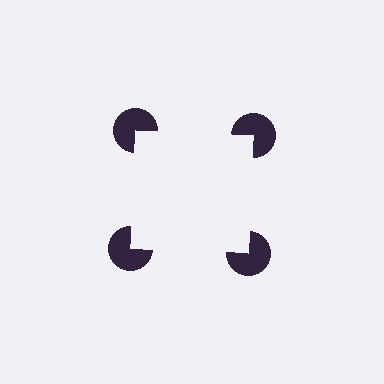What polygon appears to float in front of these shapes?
An illusory square — its edges are inferred from the aligned wedge cuts in the pac-man discs, not physically drawn.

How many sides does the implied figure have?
4 sides.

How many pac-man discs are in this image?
There are 4 — one at each vertex of the illusory square.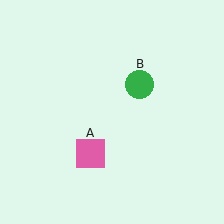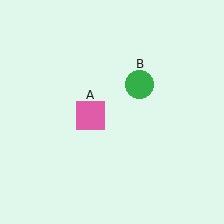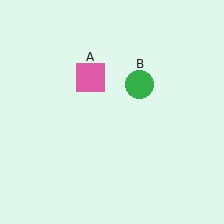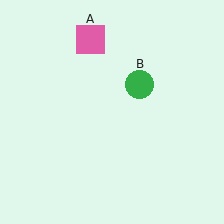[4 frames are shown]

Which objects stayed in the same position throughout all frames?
Green circle (object B) remained stationary.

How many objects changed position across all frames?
1 object changed position: pink square (object A).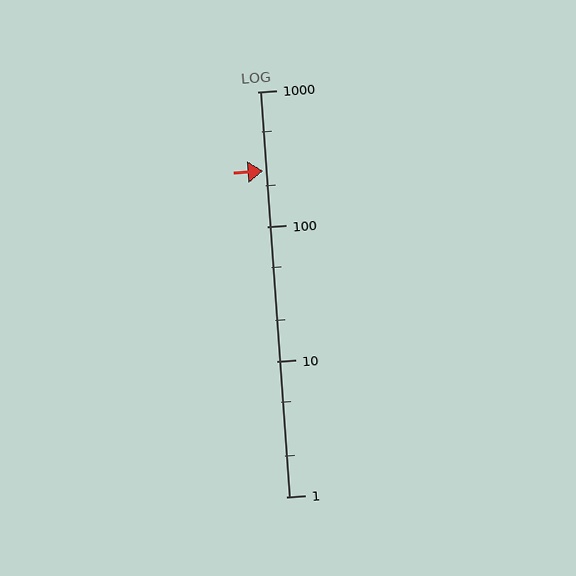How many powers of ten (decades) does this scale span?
The scale spans 3 decades, from 1 to 1000.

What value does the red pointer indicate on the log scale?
The pointer indicates approximately 260.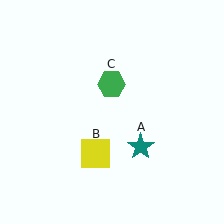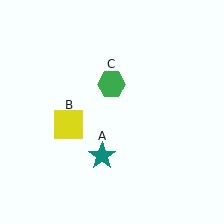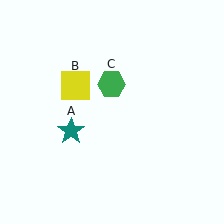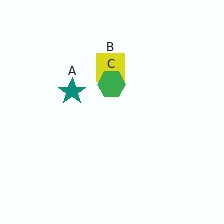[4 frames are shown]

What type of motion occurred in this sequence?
The teal star (object A), yellow square (object B) rotated clockwise around the center of the scene.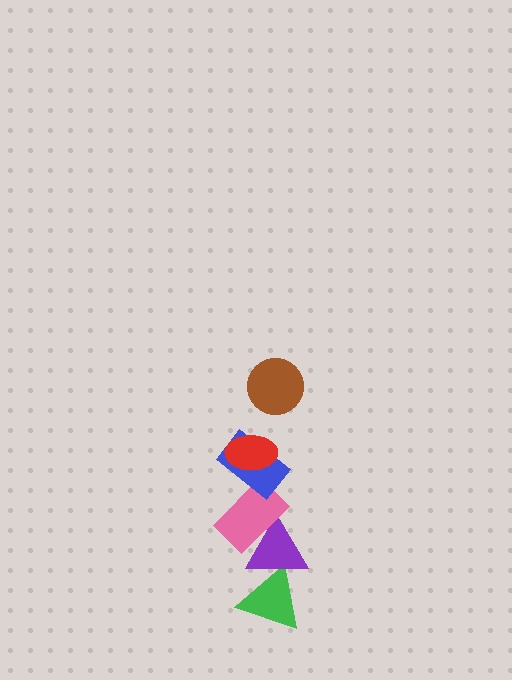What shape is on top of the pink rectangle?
The blue rectangle is on top of the pink rectangle.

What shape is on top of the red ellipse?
The brown circle is on top of the red ellipse.